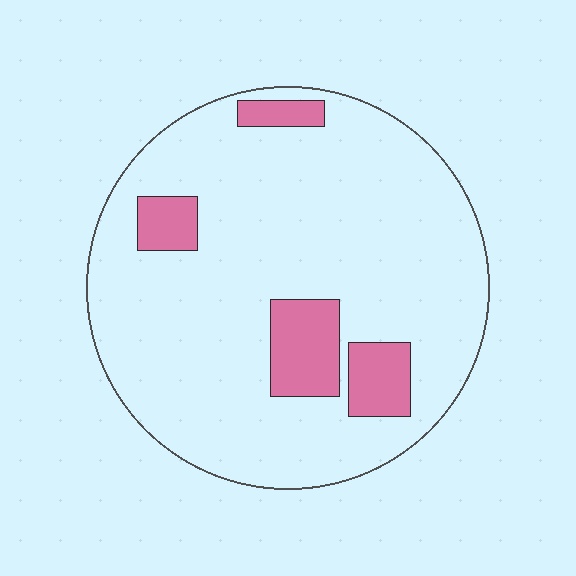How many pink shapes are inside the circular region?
4.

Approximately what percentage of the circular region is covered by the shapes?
Approximately 15%.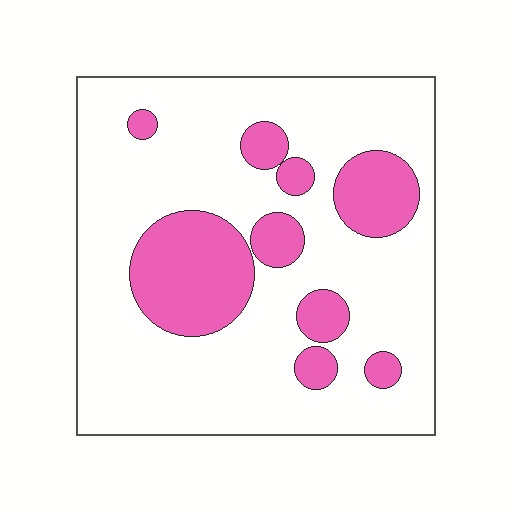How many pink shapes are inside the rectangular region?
9.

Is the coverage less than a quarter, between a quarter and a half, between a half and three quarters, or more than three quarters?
Less than a quarter.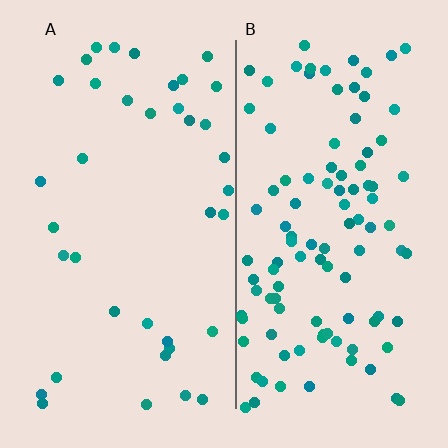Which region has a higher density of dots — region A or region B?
B (the right).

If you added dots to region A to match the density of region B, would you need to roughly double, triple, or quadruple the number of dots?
Approximately triple.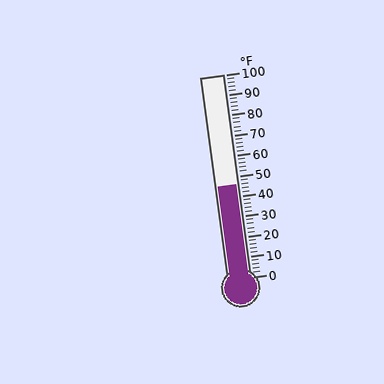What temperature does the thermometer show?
The thermometer shows approximately 46°F.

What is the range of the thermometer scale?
The thermometer scale ranges from 0°F to 100°F.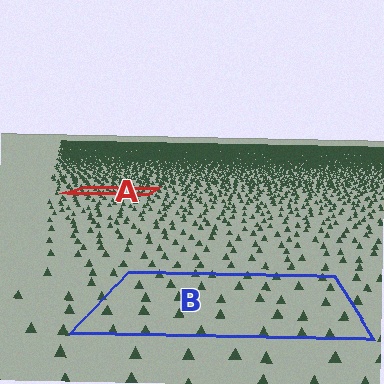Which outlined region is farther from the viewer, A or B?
Region A is farther from the viewer — the texture elements inside it appear smaller and more densely packed.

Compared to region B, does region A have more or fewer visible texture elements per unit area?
Region A has more texture elements per unit area — they are packed more densely because it is farther away.